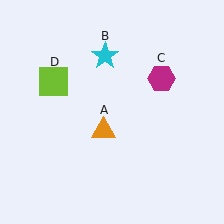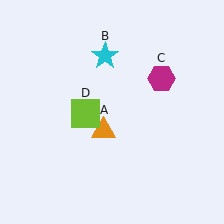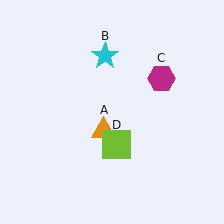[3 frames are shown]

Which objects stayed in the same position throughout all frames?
Orange triangle (object A) and cyan star (object B) and magenta hexagon (object C) remained stationary.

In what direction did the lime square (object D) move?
The lime square (object D) moved down and to the right.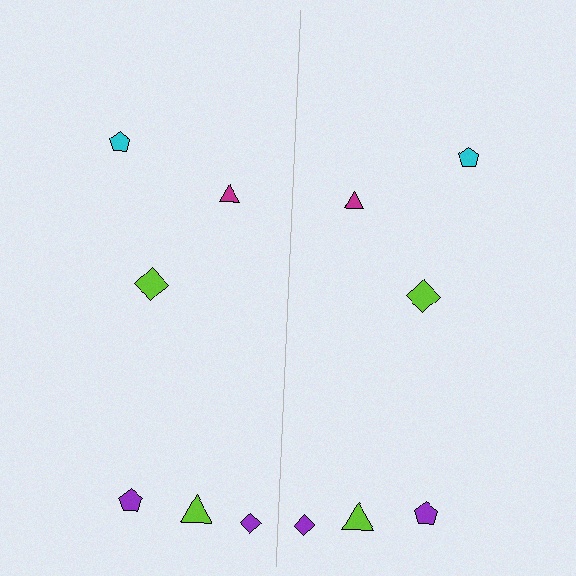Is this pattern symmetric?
Yes, this pattern has bilateral (reflection) symmetry.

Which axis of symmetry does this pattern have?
The pattern has a vertical axis of symmetry running through the center of the image.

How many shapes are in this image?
There are 12 shapes in this image.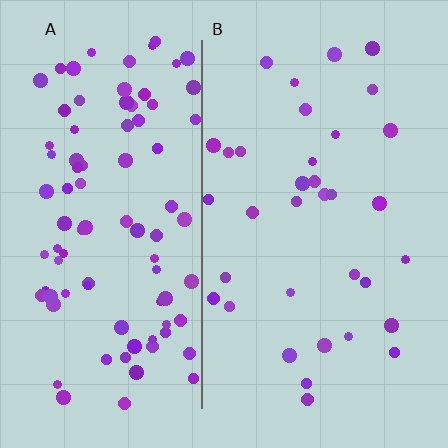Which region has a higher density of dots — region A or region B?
A (the left).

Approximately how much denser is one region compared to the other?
Approximately 2.6× — region A over region B.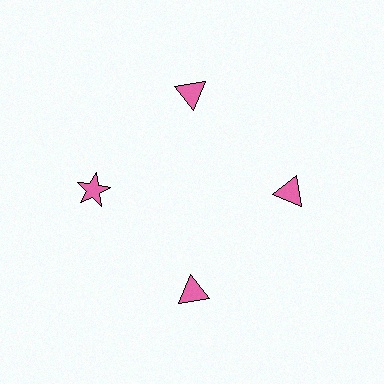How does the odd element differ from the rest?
It has a different shape: star instead of triangle.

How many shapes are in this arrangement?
There are 4 shapes arranged in a ring pattern.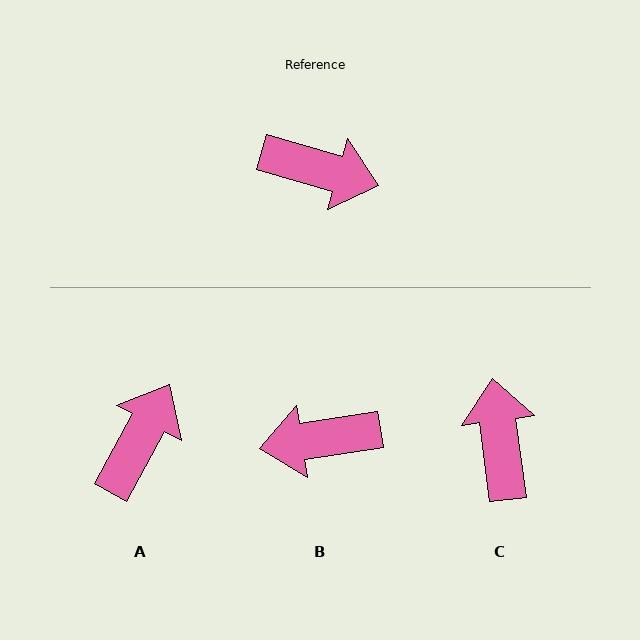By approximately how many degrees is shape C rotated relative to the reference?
Approximately 113 degrees counter-clockwise.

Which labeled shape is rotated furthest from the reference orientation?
B, about 155 degrees away.